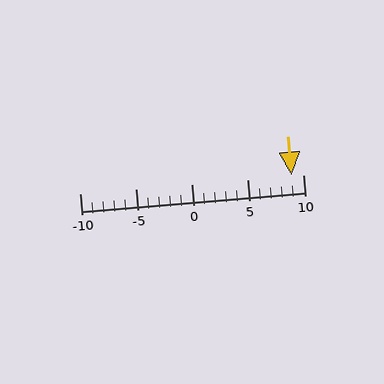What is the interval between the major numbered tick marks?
The major tick marks are spaced 5 units apart.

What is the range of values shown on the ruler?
The ruler shows values from -10 to 10.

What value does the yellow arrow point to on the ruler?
The yellow arrow points to approximately 9.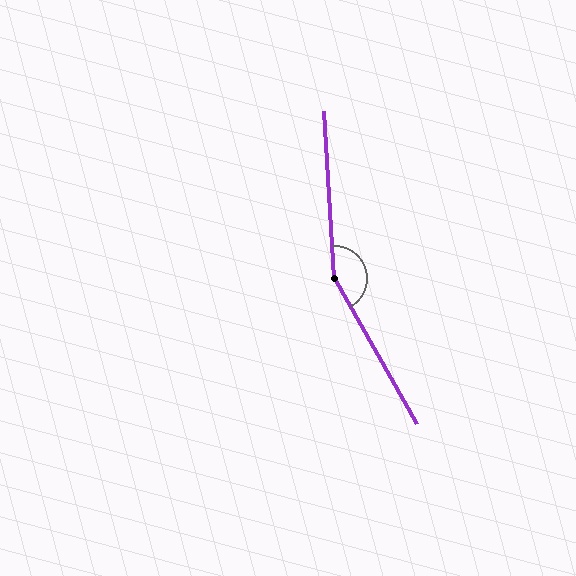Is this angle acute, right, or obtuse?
It is obtuse.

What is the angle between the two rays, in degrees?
Approximately 154 degrees.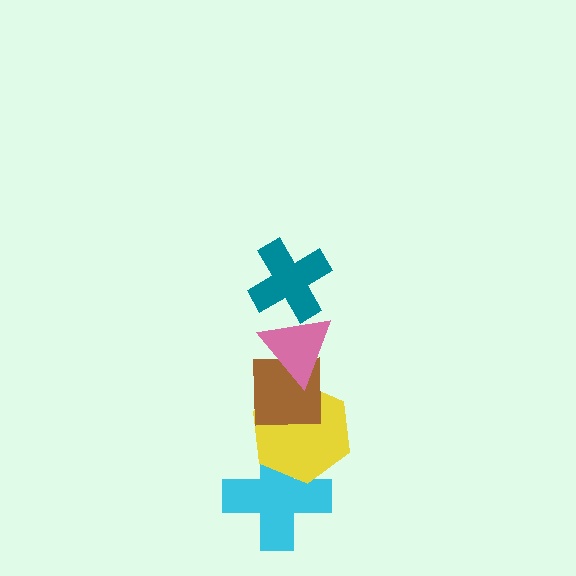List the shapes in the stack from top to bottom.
From top to bottom: the teal cross, the pink triangle, the brown square, the yellow hexagon, the cyan cross.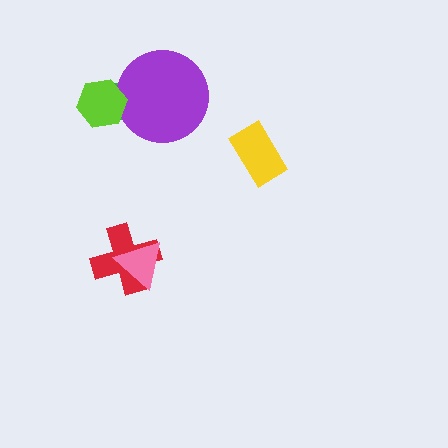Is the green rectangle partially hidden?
Yes, it is partially covered by another shape.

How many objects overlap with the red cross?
1 object overlaps with the red cross.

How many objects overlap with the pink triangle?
1 object overlaps with the pink triangle.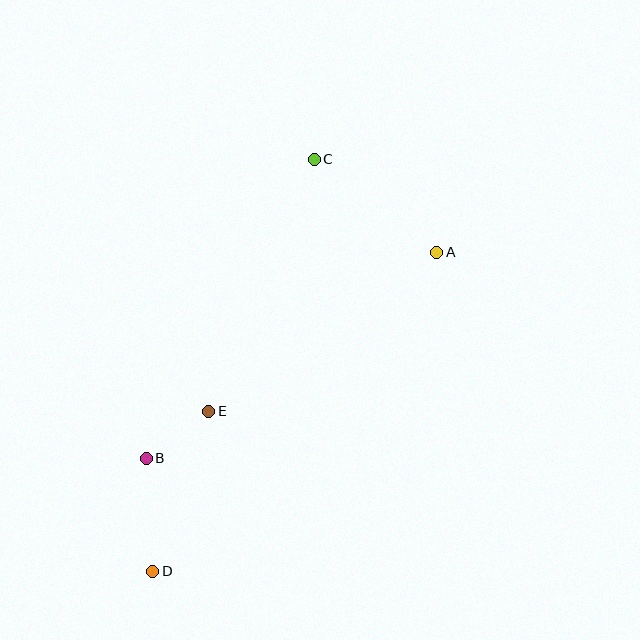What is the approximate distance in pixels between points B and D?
The distance between B and D is approximately 113 pixels.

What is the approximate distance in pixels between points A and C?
The distance between A and C is approximately 154 pixels.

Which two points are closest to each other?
Points B and E are closest to each other.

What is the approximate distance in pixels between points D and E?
The distance between D and E is approximately 169 pixels.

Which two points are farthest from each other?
Points C and D are farthest from each other.